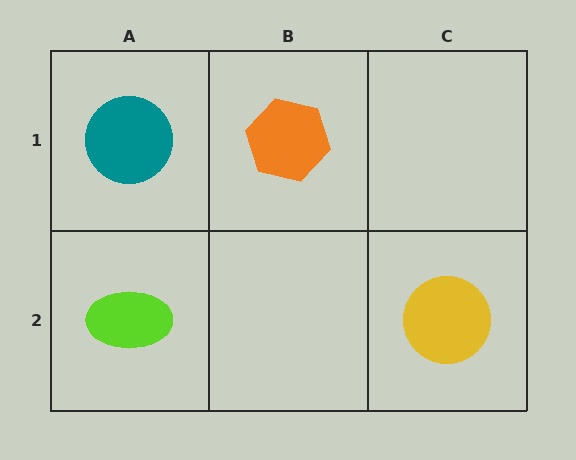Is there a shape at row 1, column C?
No, that cell is empty.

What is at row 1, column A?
A teal circle.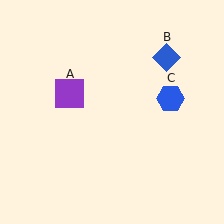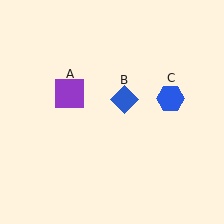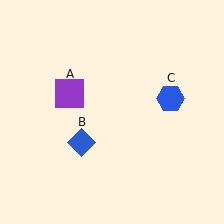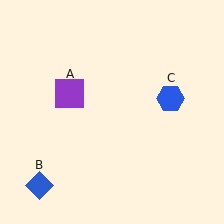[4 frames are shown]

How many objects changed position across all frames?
1 object changed position: blue diamond (object B).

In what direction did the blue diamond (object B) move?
The blue diamond (object B) moved down and to the left.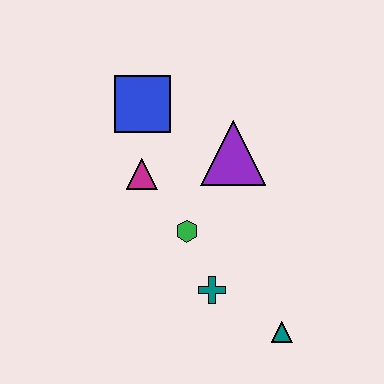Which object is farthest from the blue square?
The teal triangle is farthest from the blue square.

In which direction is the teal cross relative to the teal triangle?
The teal cross is to the left of the teal triangle.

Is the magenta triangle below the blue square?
Yes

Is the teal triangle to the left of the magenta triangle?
No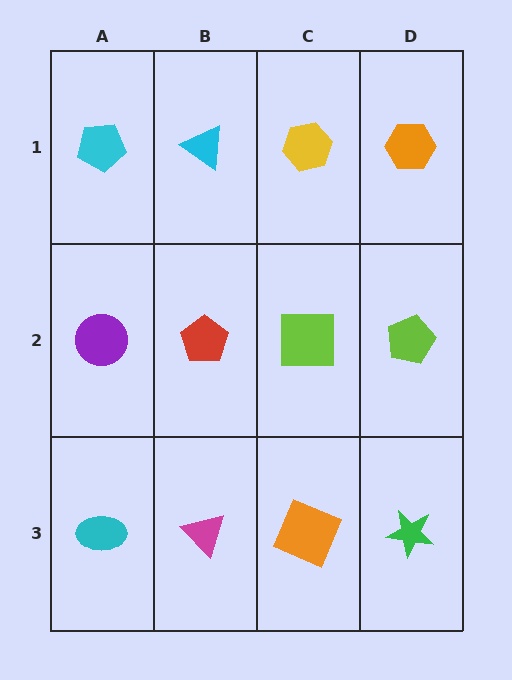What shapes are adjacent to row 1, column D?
A lime pentagon (row 2, column D), a yellow hexagon (row 1, column C).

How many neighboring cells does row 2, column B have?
4.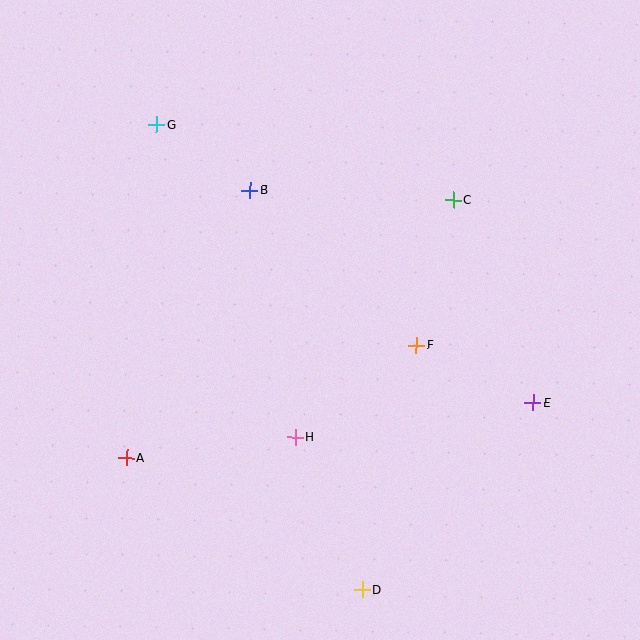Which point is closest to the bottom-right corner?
Point E is closest to the bottom-right corner.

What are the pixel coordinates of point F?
Point F is at (416, 345).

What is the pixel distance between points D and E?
The distance between D and E is 253 pixels.